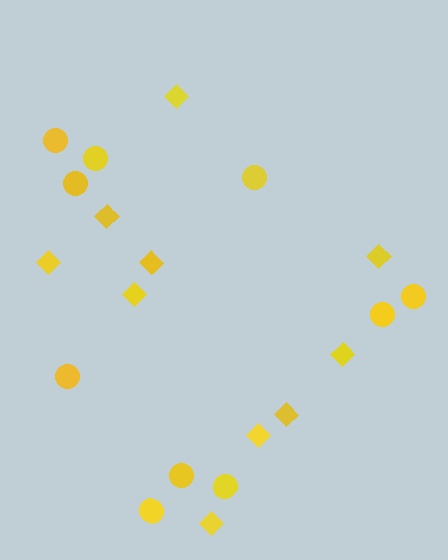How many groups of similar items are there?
There are 2 groups: one group of diamonds (10) and one group of circles (10).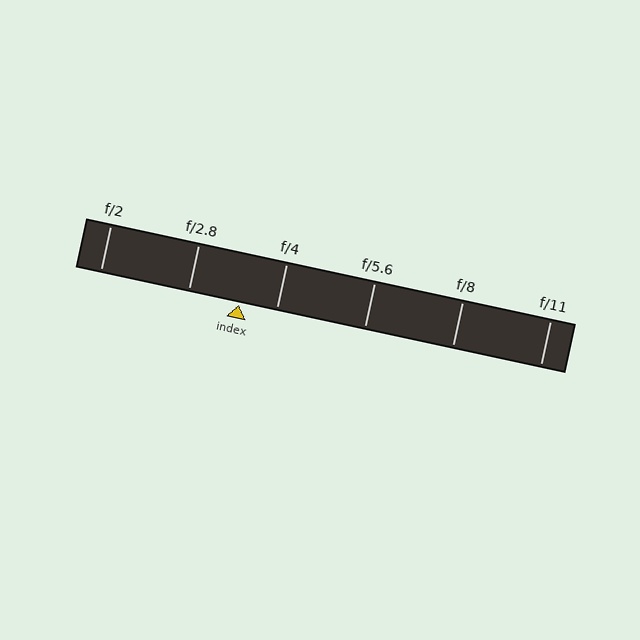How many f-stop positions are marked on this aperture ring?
There are 6 f-stop positions marked.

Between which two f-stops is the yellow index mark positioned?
The index mark is between f/2.8 and f/4.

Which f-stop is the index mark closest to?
The index mark is closest to f/4.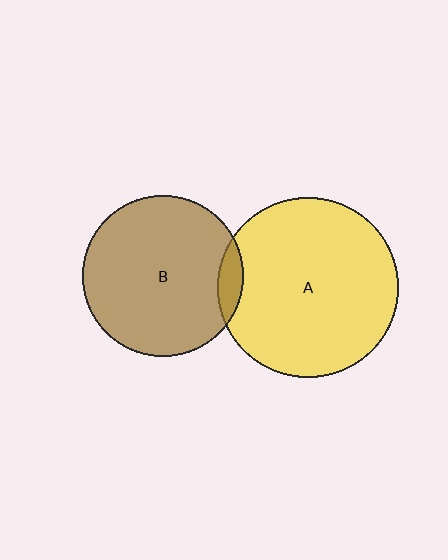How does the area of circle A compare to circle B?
Approximately 1.3 times.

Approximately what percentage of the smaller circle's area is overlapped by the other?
Approximately 10%.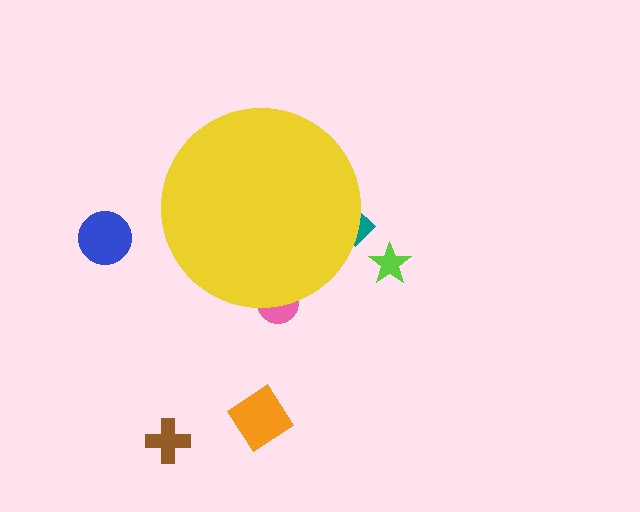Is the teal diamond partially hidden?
Yes, the teal diamond is partially hidden behind the yellow circle.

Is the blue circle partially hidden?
No, the blue circle is fully visible.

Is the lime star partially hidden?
No, the lime star is fully visible.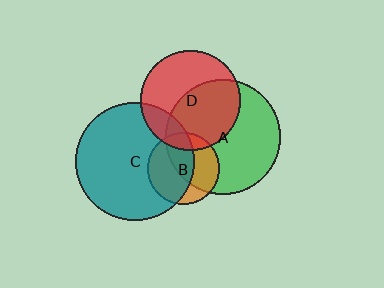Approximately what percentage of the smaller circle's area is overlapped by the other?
Approximately 50%.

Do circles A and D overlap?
Yes.